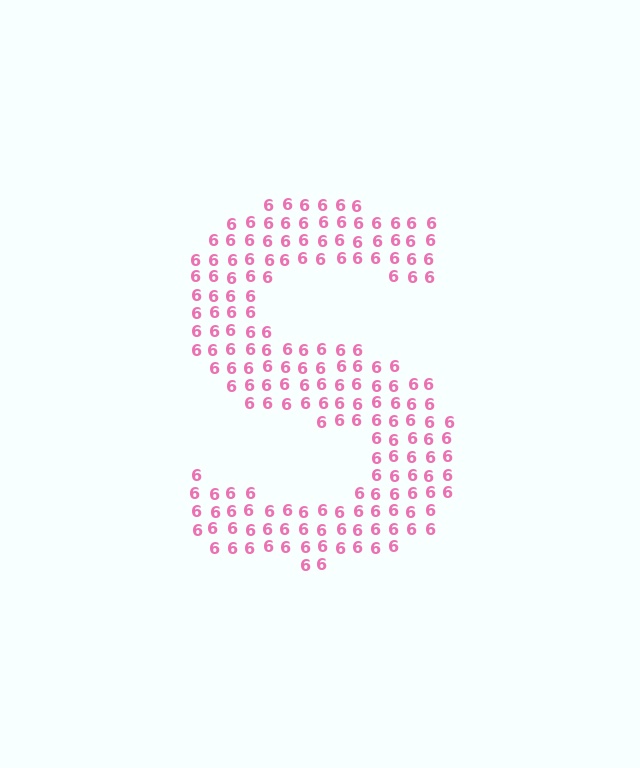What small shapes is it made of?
It is made of small digit 6's.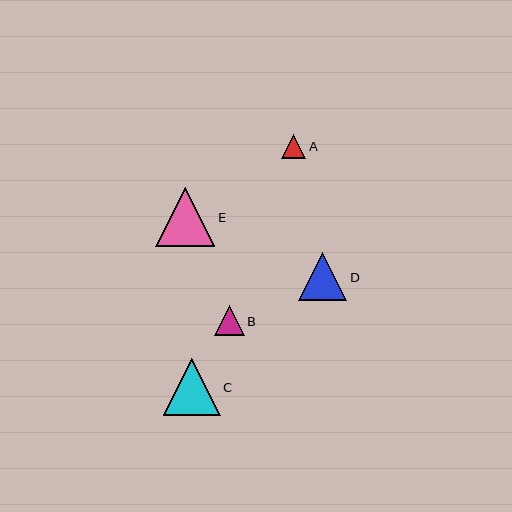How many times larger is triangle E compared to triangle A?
Triangle E is approximately 2.4 times the size of triangle A.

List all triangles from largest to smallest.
From largest to smallest: E, C, D, B, A.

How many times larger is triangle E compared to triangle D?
Triangle E is approximately 1.2 times the size of triangle D.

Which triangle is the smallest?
Triangle A is the smallest with a size of approximately 24 pixels.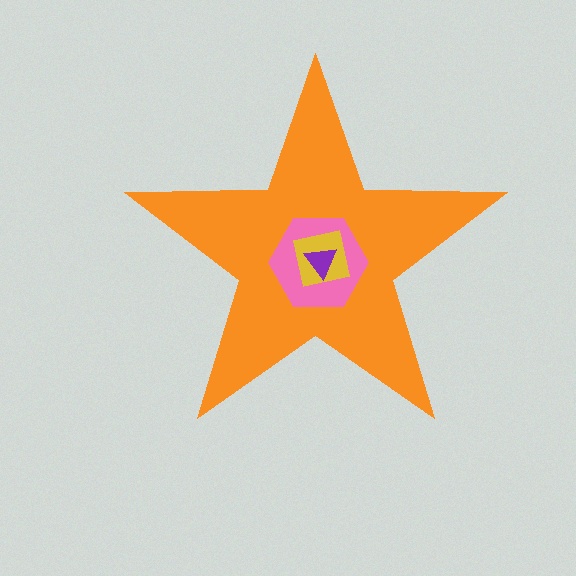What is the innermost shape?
The purple triangle.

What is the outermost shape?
The orange star.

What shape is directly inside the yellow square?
The purple triangle.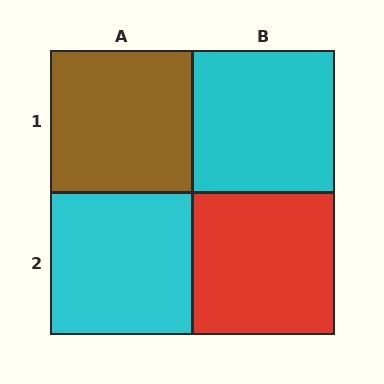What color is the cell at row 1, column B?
Cyan.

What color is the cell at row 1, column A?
Brown.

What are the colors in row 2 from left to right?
Cyan, red.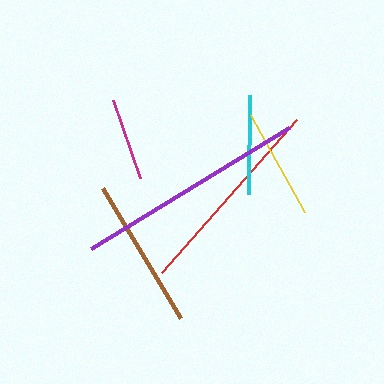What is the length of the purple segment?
The purple segment is approximately 232 pixels long.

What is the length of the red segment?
The red segment is approximately 204 pixels long.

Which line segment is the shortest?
The magenta line is the shortest at approximately 83 pixels.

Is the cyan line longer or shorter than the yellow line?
The yellow line is longer than the cyan line.